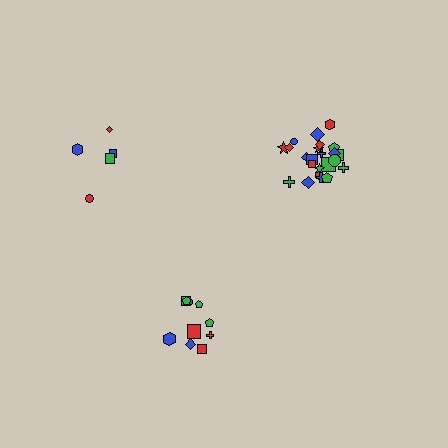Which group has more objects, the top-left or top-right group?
The top-right group.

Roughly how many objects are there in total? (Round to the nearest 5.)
Roughly 40 objects in total.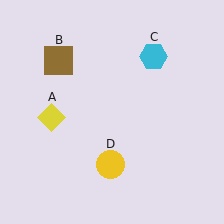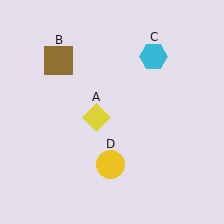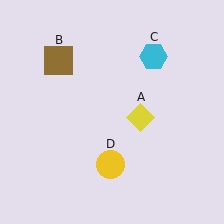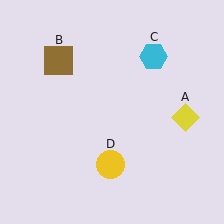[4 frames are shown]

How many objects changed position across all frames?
1 object changed position: yellow diamond (object A).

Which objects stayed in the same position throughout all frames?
Brown square (object B) and cyan hexagon (object C) and yellow circle (object D) remained stationary.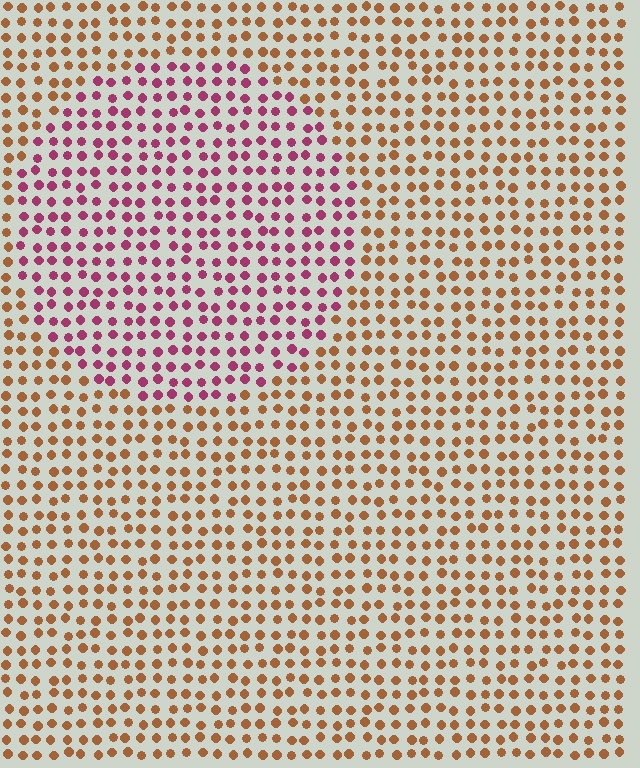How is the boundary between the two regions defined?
The boundary is defined purely by a slight shift in hue (about 55 degrees). Spacing, size, and orientation are identical on both sides.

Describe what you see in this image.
The image is filled with small brown elements in a uniform arrangement. A circle-shaped region is visible where the elements are tinted to a slightly different hue, forming a subtle color boundary.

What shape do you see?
I see a circle.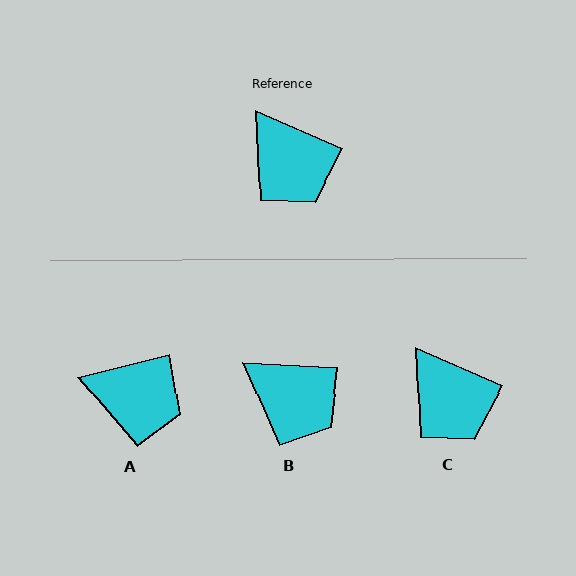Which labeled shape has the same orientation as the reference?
C.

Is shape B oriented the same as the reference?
No, it is off by about 21 degrees.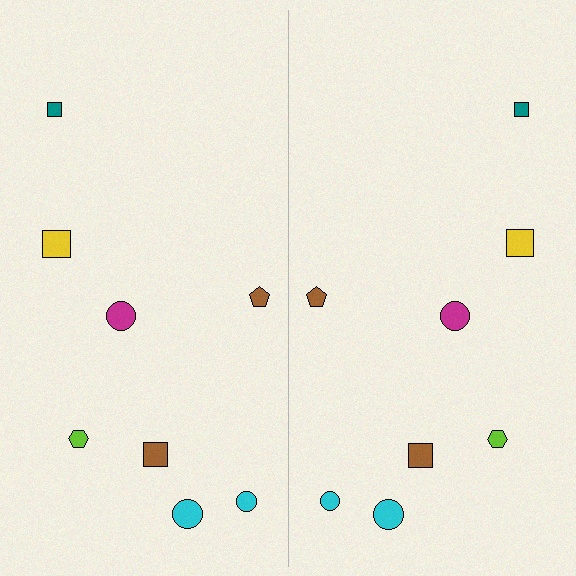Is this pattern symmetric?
Yes, this pattern has bilateral (reflection) symmetry.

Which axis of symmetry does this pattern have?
The pattern has a vertical axis of symmetry running through the center of the image.